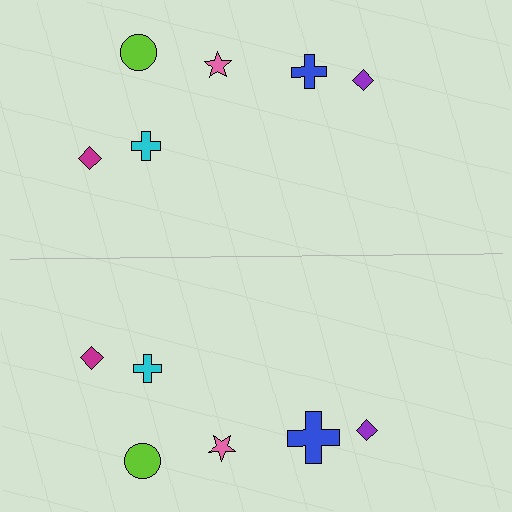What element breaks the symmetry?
The blue cross on the bottom side has a different size than its mirror counterpart.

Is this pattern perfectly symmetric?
No, the pattern is not perfectly symmetric. The blue cross on the bottom side has a different size than its mirror counterpart.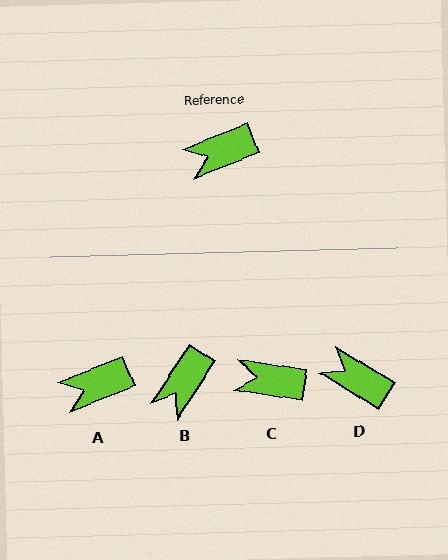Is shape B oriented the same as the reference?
No, it is off by about 35 degrees.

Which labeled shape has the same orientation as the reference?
A.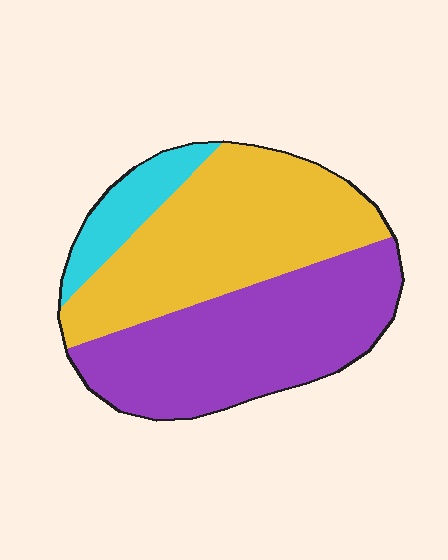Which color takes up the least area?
Cyan, at roughly 10%.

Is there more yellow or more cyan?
Yellow.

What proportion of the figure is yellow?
Yellow covers roughly 45% of the figure.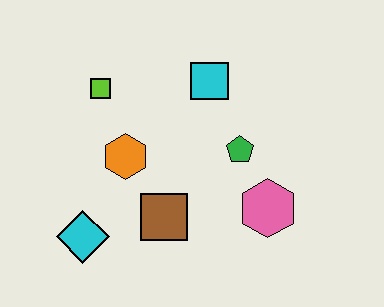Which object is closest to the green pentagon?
The pink hexagon is closest to the green pentagon.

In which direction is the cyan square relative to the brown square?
The cyan square is above the brown square.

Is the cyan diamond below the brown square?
Yes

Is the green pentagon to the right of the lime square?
Yes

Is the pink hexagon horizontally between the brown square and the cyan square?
No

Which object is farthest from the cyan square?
The cyan diamond is farthest from the cyan square.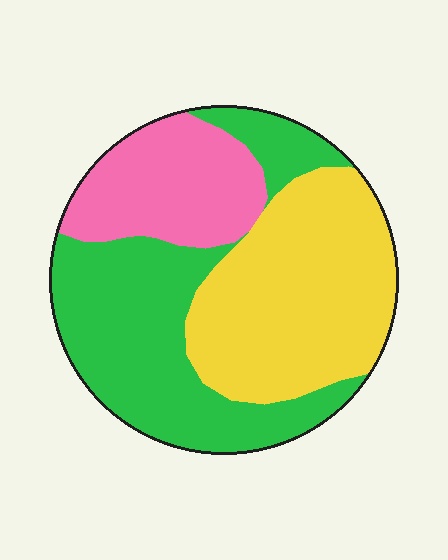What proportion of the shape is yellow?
Yellow covers around 40% of the shape.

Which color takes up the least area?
Pink, at roughly 20%.